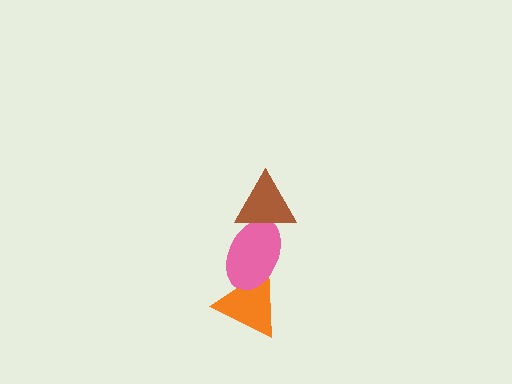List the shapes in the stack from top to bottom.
From top to bottom: the brown triangle, the pink ellipse, the orange triangle.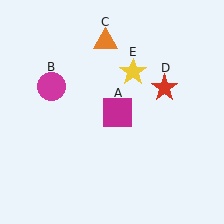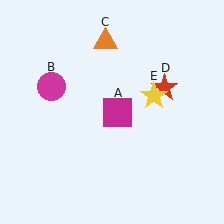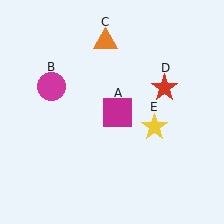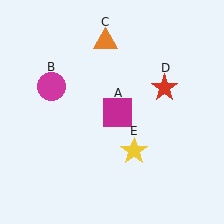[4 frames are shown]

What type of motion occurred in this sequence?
The yellow star (object E) rotated clockwise around the center of the scene.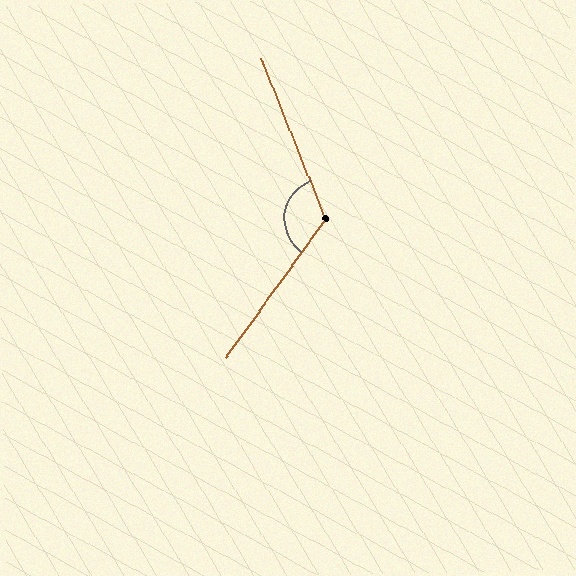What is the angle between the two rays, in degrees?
Approximately 122 degrees.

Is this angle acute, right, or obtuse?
It is obtuse.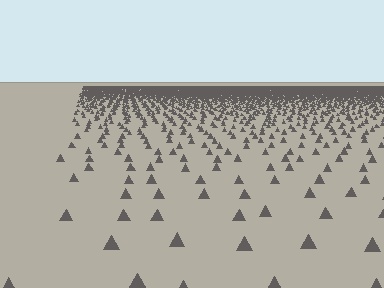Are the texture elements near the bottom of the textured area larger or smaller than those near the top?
Larger. Near the bottom, elements are closer to the viewer and appear at a bigger on-screen size.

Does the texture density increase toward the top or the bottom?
Density increases toward the top.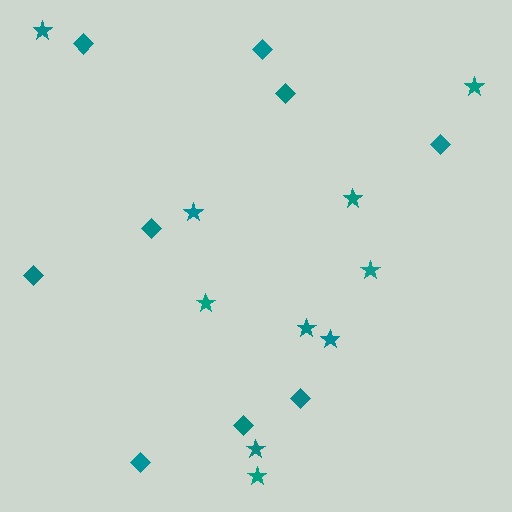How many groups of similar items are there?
There are 2 groups: one group of diamonds (9) and one group of stars (10).